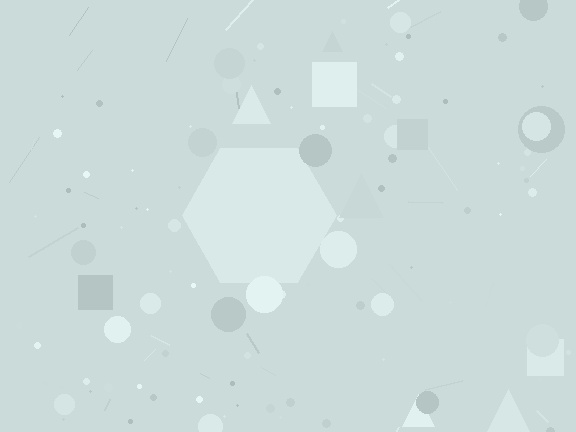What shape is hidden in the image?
A hexagon is hidden in the image.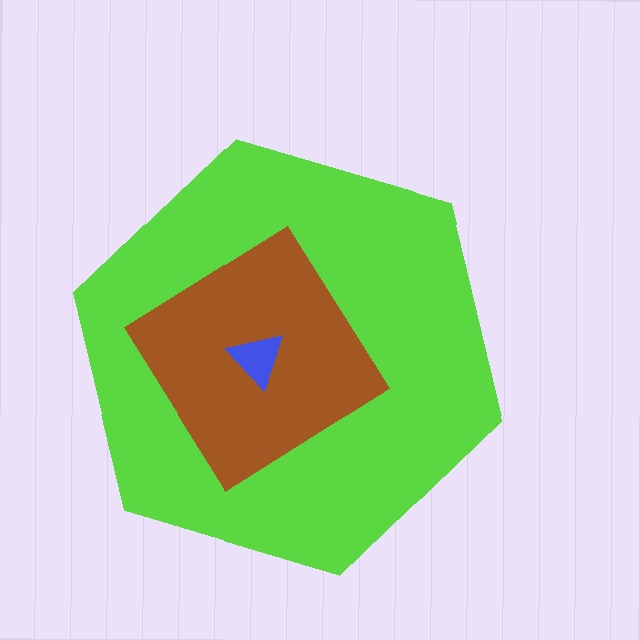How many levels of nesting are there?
3.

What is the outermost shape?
The lime hexagon.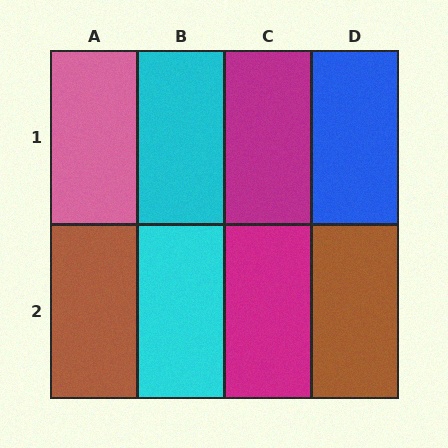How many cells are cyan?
2 cells are cyan.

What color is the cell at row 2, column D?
Brown.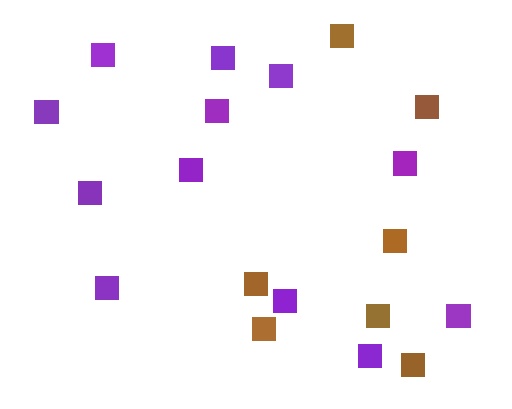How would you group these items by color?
There are 2 groups: one group of brown squares (7) and one group of purple squares (12).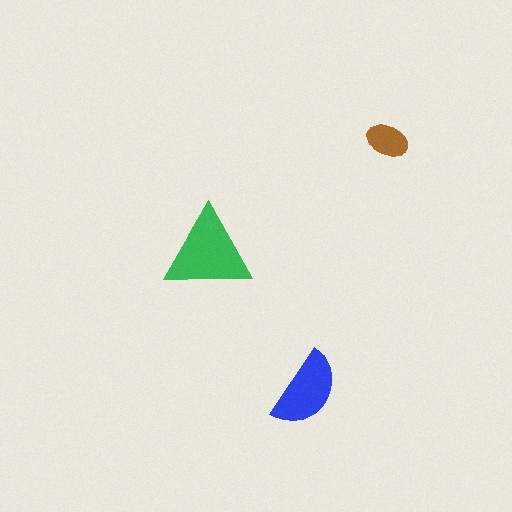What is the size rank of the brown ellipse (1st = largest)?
3rd.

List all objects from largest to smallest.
The green triangle, the blue semicircle, the brown ellipse.